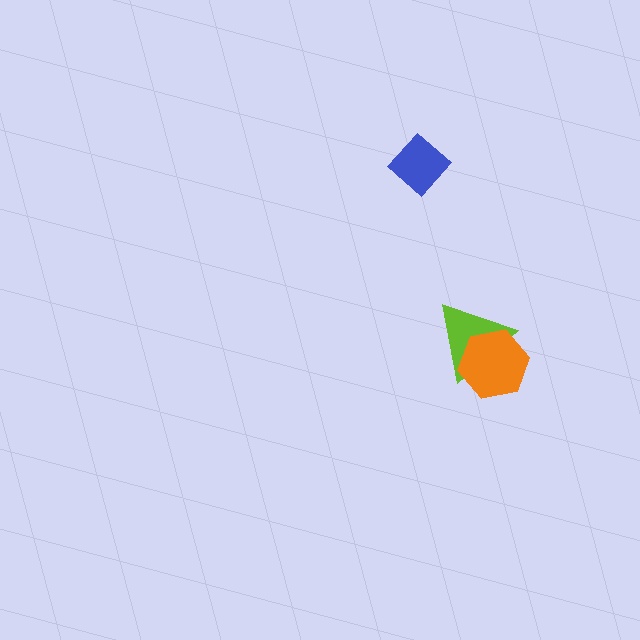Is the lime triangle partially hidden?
Yes, it is partially covered by another shape.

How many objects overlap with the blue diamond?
0 objects overlap with the blue diamond.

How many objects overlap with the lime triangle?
1 object overlaps with the lime triangle.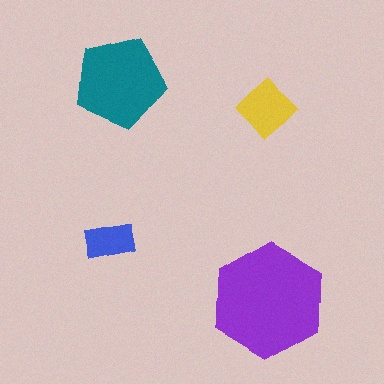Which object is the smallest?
The blue rectangle.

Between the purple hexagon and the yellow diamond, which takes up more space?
The purple hexagon.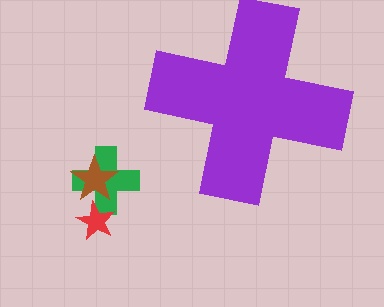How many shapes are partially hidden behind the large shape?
0 shapes are partially hidden.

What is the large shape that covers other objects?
A purple cross.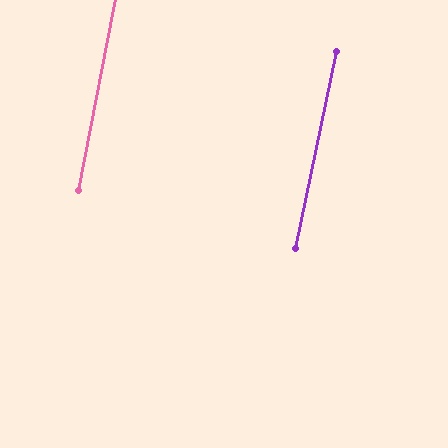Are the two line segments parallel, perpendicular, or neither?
Parallel — their directions differ by only 0.9°.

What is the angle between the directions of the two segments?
Approximately 1 degree.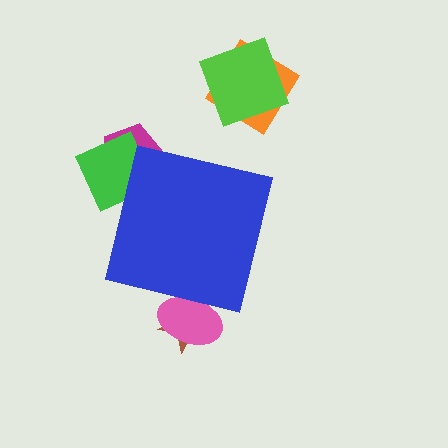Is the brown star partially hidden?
Yes, the brown star is partially hidden behind the blue square.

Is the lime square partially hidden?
No, the lime square is fully visible.